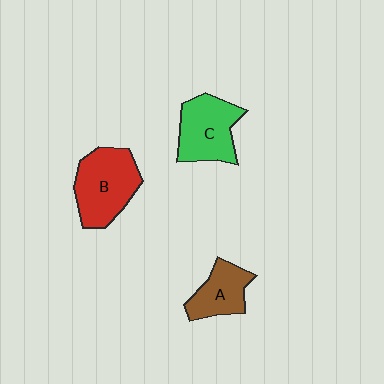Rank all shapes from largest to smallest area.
From largest to smallest: B (red), C (green), A (brown).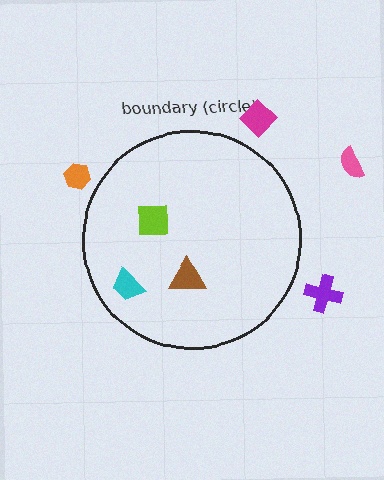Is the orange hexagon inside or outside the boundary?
Outside.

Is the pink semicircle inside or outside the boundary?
Outside.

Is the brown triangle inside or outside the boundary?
Inside.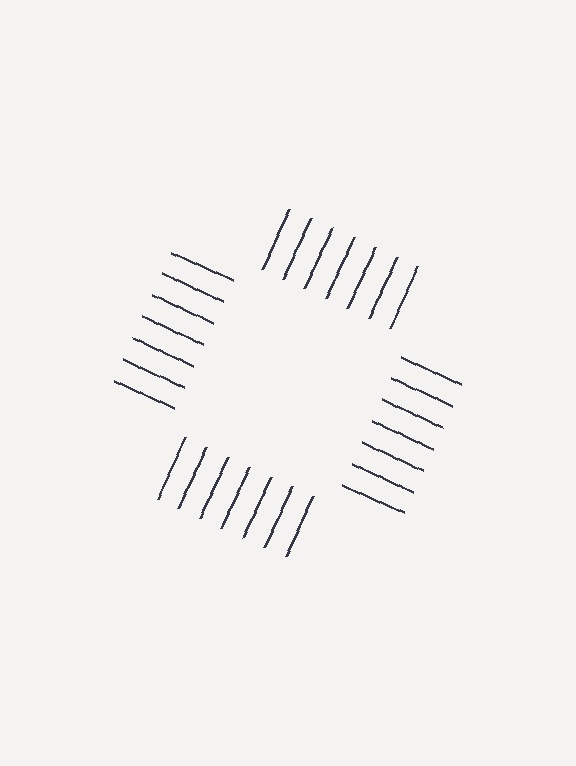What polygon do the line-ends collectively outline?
An illusory square — the line segments terminate on its edges but no continuous stroke is drawn.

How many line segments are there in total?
28 — 7 along each of the 4 edges.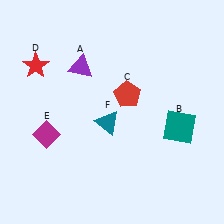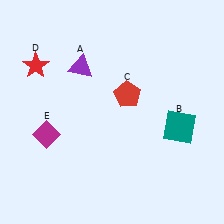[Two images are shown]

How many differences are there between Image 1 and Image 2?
There is 1 difference between the two images.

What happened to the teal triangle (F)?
The teal triangle (F) was removed in Image 2. It was in the bottom-left area of Image 1.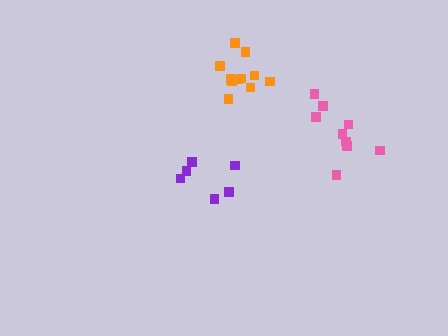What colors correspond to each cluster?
The clusters are colored: pink, orange, purple.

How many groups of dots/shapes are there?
There are 3 groups.